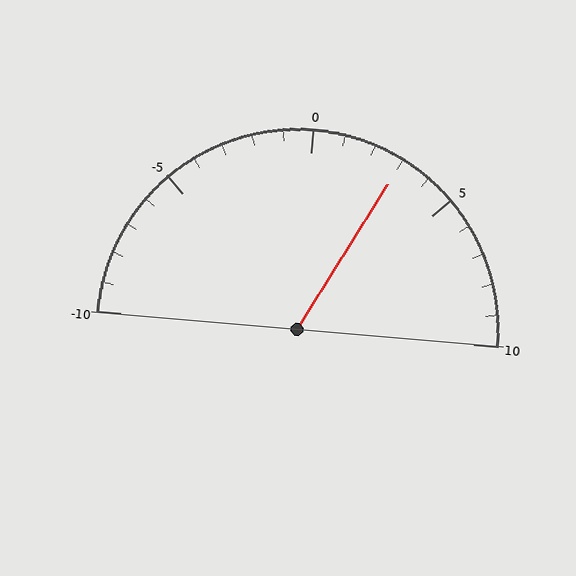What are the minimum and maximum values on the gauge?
The gauge ranges from -10 to 10.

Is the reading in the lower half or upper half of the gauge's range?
The reading is in the upper half of the range (-10 to 10).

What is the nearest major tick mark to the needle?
The nearest major tick mark is 5.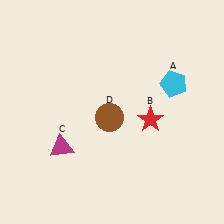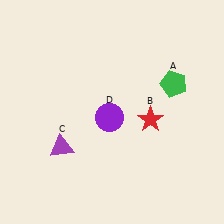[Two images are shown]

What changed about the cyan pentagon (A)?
In Image 1, A is cyan. In Image 2, it changed to green.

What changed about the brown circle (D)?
In Image 1, D is brown. In Image 2, it changed to purple.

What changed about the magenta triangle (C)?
In Image 1, C is magenta. In Image 2, it changed to purple.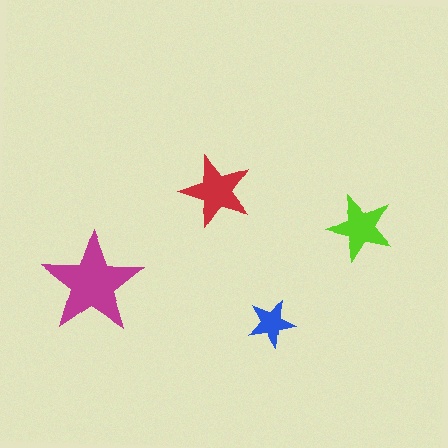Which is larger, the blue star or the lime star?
The lime one.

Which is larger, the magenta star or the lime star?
The magenta one.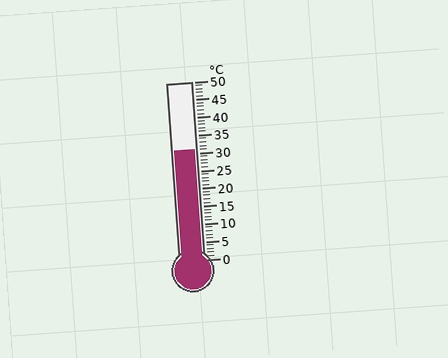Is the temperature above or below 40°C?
The temperature is below 40°C.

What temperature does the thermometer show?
The thermometer shows approximately 31°C.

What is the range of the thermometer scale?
The thermometer scale ranges from 0°C to 50°C.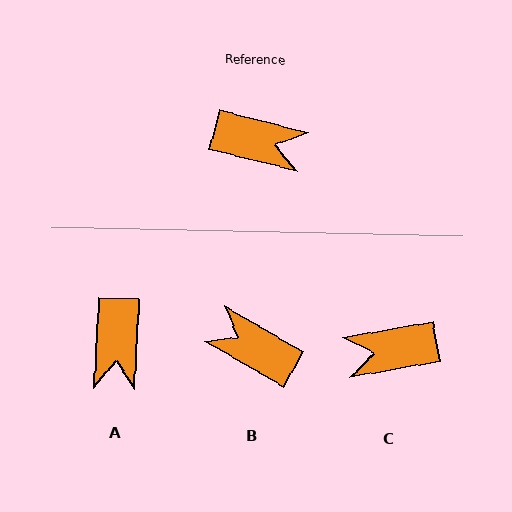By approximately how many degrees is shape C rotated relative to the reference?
Approximately 156 degrees clockwise.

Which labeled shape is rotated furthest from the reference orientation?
B, about 165 degrees away.